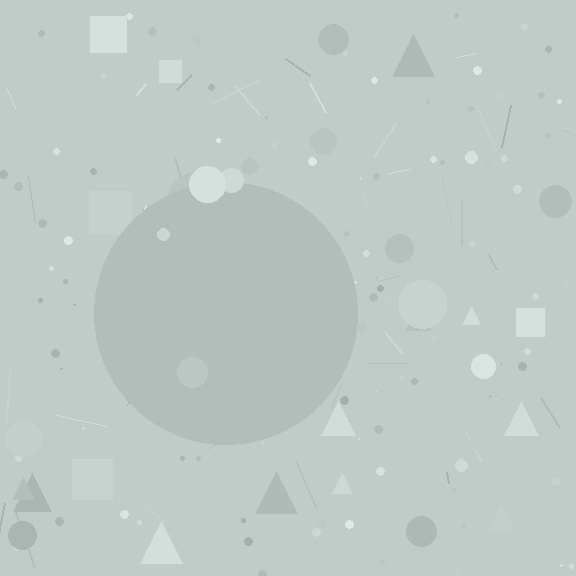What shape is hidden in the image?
A circle is hidden in the image.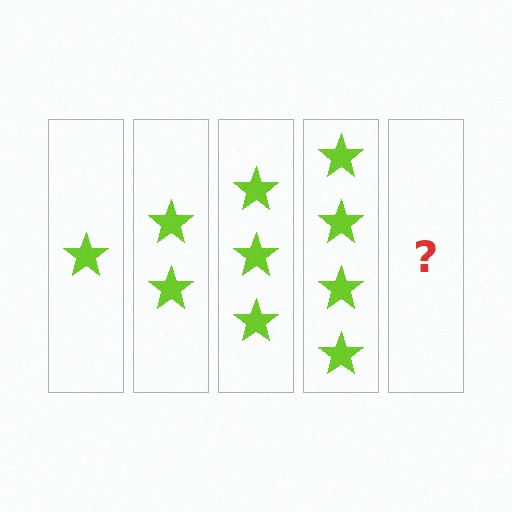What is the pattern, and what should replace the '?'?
The pattern is that each step adds one more star. The '?' should be 5 stars.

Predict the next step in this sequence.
The next step is 5 stars.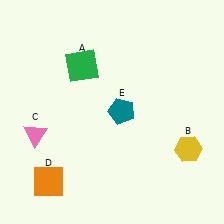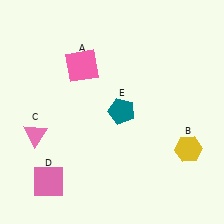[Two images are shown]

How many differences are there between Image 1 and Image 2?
There are 2 differences between the two images.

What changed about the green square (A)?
In Image 1, A is green. In Image 2, it changed to pink.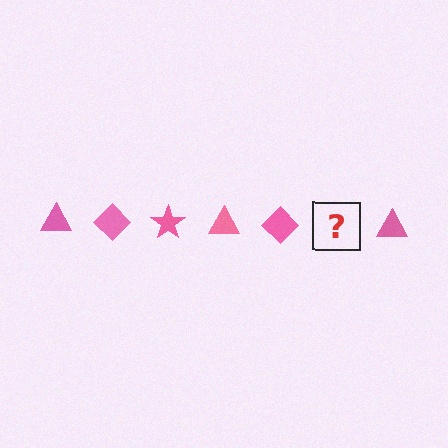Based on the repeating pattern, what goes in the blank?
The blank should be a pink star.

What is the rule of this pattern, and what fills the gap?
The rule is that the pattern cycles through triangle, diamond, star shapes in pink. The gap should be filled with a pink star.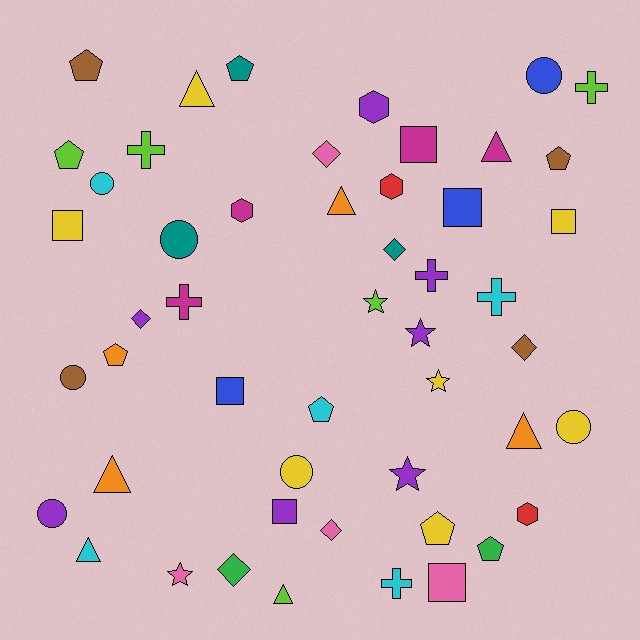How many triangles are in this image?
There are 7 triangles.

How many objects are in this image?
There are 50 objects.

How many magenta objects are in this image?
There are 4 magenta objects.